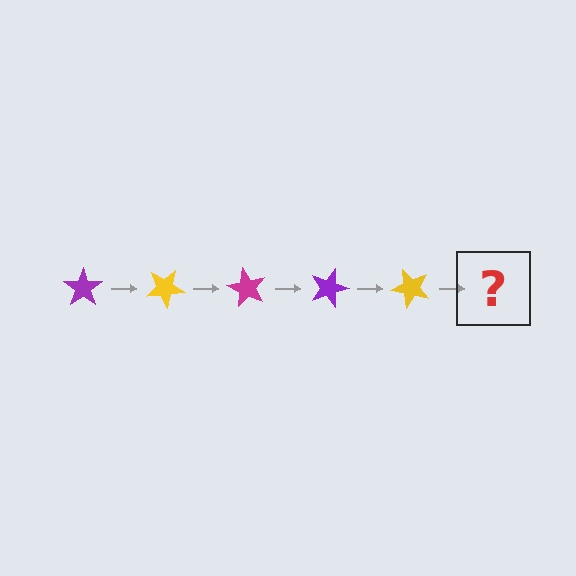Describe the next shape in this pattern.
It should be a magenta star, rotated 150 degrees from the start.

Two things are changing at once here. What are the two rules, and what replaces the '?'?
The two rules are that it rotates 30 degrees each step and the color cycles through purple, yellow, and magenta. The '?' should be a magenta star, rotated 150 degrees from the start.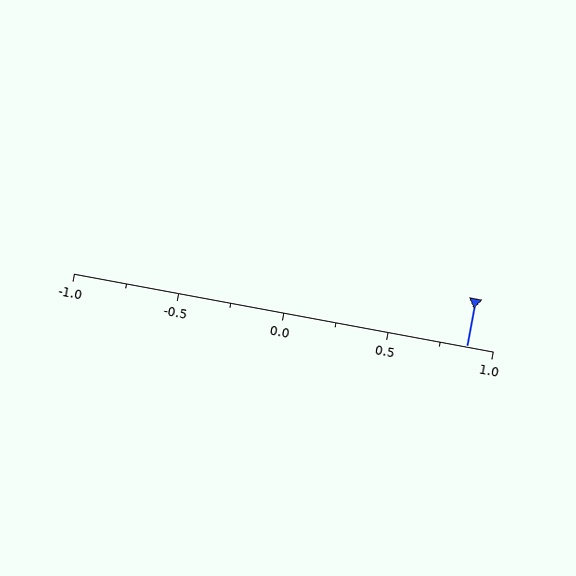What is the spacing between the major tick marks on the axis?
The major ticks are spaced 0.5 apart.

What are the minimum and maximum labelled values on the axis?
The axis runs from -1.0 to 1.0.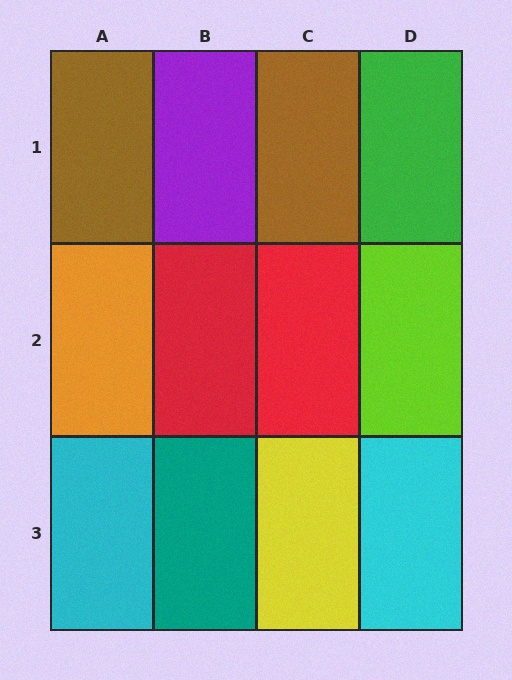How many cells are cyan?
2 cells are cyan.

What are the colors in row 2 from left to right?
Orange, red, red, lime.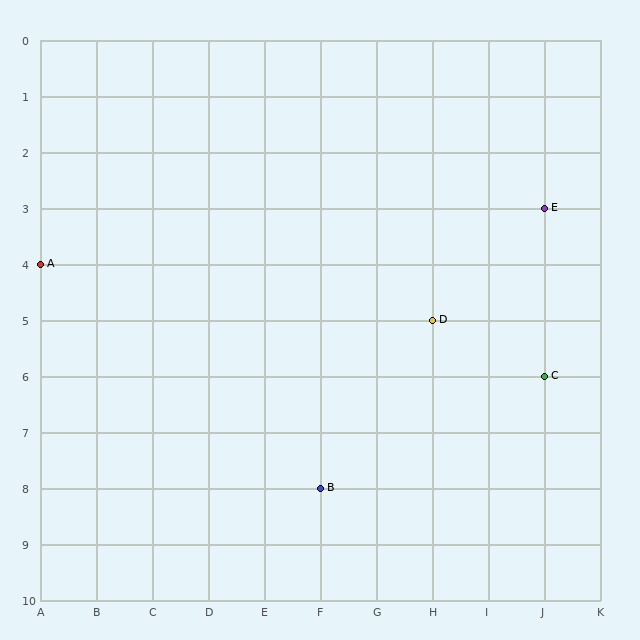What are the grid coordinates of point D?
Point D is at grid coordinates (H, 5).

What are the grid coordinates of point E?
Point E is at grid coordinates (J, 3).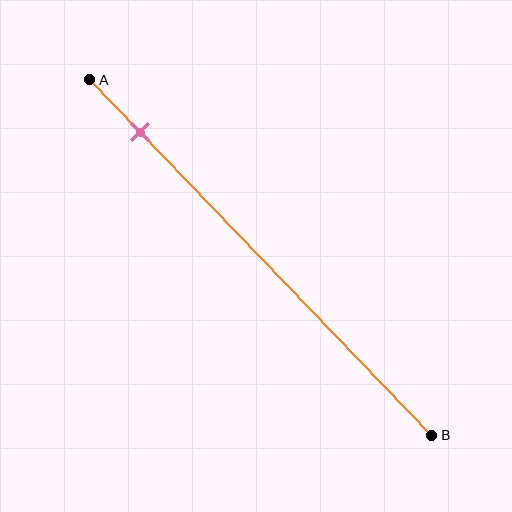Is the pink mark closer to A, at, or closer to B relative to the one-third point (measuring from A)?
The pink mark is closer to point A than the one-third point of segment AB.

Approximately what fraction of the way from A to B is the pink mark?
The pink mark is approximately 15% of the way from A to B.